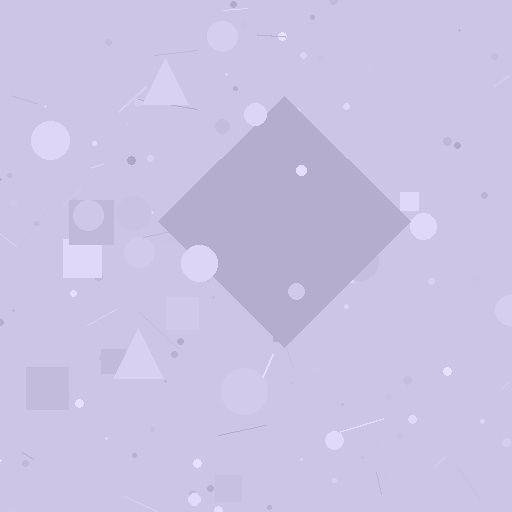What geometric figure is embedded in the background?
A diamond is embedded in the background.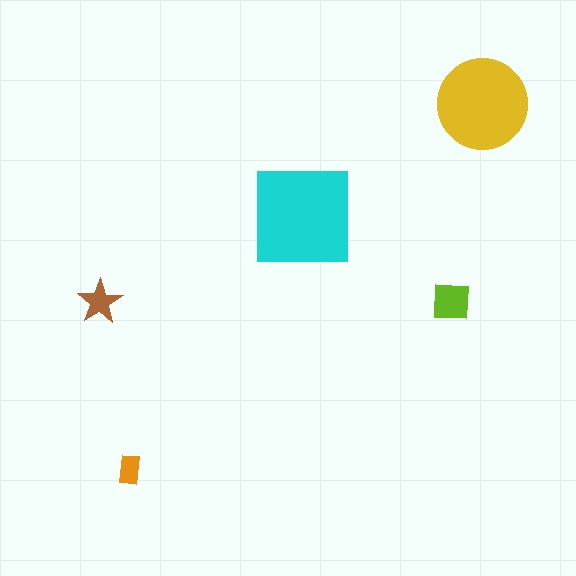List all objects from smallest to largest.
The orange rectangle, the brown star, the lime square, the yellow circle, the cyan square.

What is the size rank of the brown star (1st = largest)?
4th.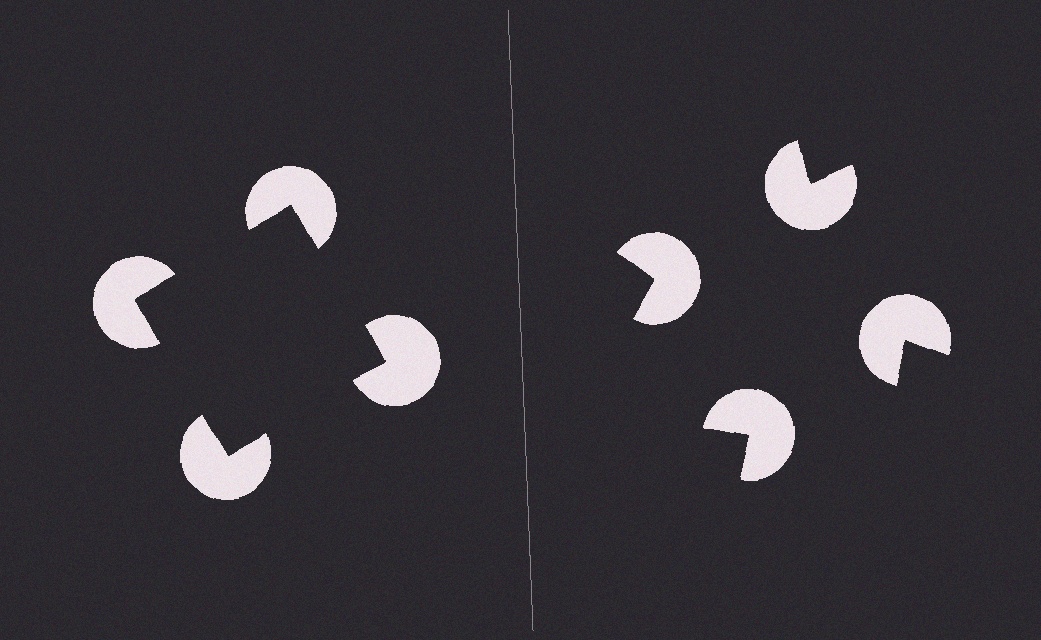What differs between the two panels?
The pac-man discs are positioned identically on both sides; only the wedge orientations differ. On the left they align to a square; on the right they are misaligned.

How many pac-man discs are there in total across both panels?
8 — 4 on each side.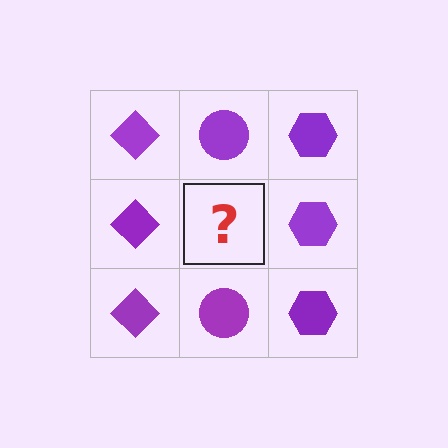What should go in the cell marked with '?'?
The missing cell should contain a purple circle.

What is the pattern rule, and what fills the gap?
The rule is that each column has a consistent shape. The gap should be filled with a purple circle.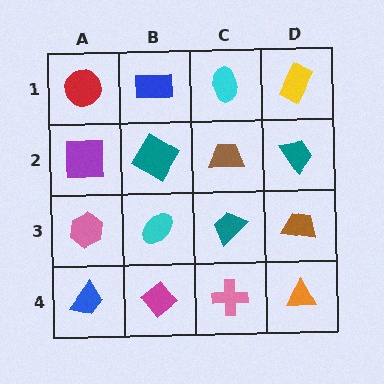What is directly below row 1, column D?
A teal trapezoid.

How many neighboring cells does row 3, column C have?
4.